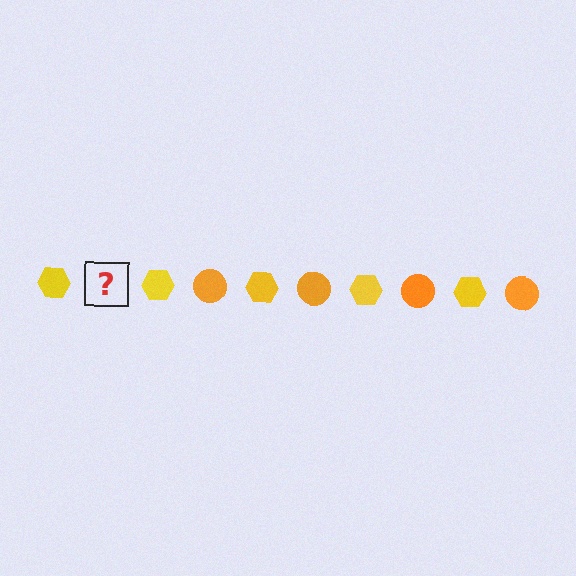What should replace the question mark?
The question mark should be replaced with an orange circle.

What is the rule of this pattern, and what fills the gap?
The rule is that the pattern alternates between yellow hexagon and orange circle. The gap should be filled with an orange circle.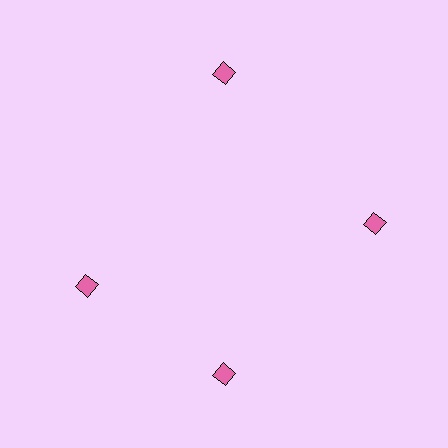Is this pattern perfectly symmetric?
No. The 4 pink diamonds are arranged in a ring, but one element near the 9 o'clock position is rotated out of alignment along the ring, breaking the 4-fold rotational symmetry.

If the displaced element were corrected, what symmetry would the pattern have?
It would have 4-fold rotational symmetry — the pattern would map onto itself every 90 degrees.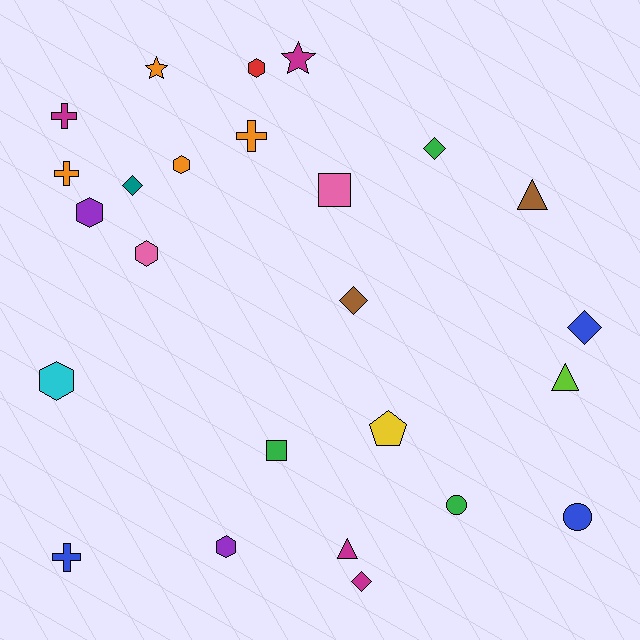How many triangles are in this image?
There are 3 triangles.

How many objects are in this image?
There are 25 objects.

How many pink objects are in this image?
There are 2 pink objects.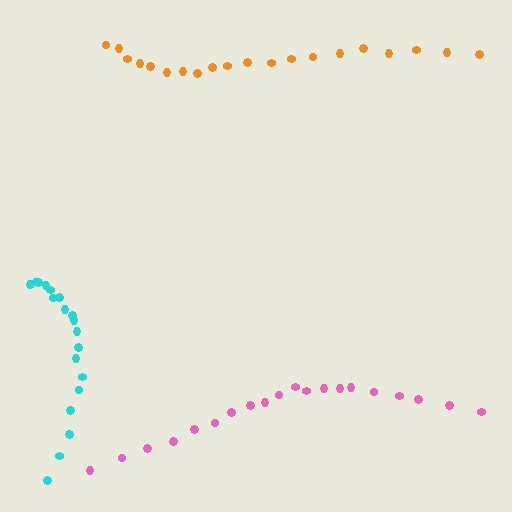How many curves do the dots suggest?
There are 3 distinct paths.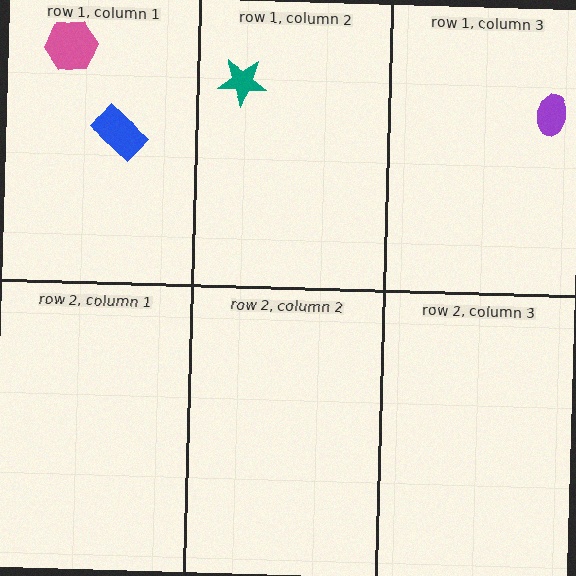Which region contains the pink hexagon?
The row 1, column 1 region.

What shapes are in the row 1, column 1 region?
The blue rectangle, the pink hexagon.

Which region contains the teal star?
The row 1, column 2 region.